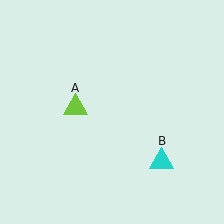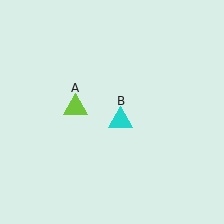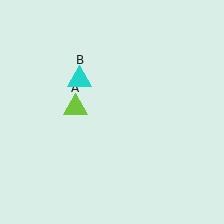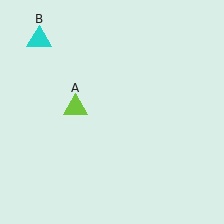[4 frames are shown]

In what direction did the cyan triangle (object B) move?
The cyan triangle (object B) moved up and to the left.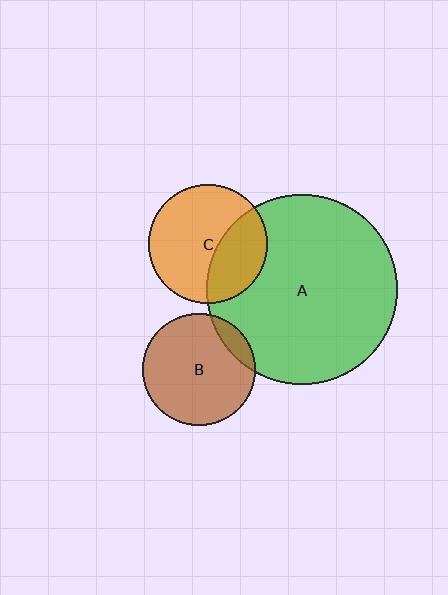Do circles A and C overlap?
Yes.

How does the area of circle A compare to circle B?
Approximately 2.9 times.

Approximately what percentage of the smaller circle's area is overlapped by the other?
Approximately 35%.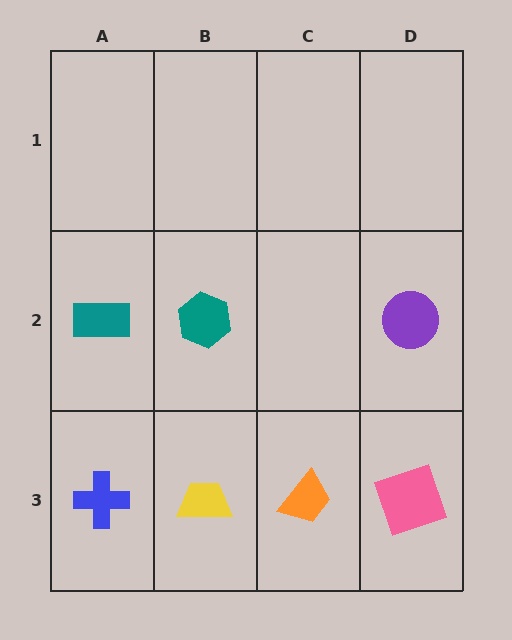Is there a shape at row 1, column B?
No, that cell is empty.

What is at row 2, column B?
A teal hexagon.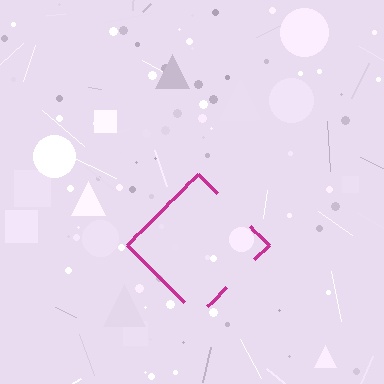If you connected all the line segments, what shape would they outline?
They would outline a diamond.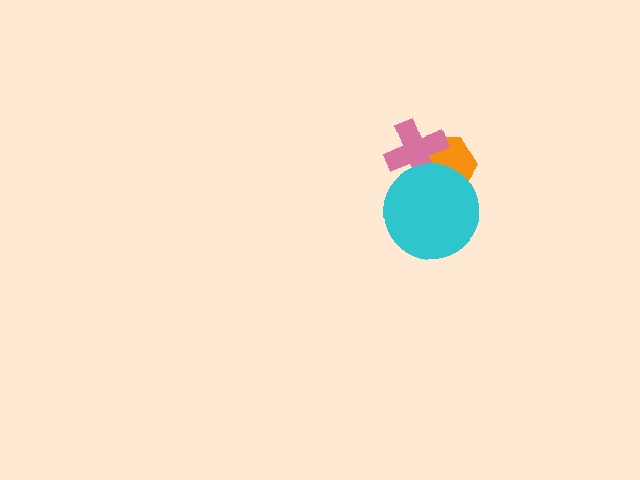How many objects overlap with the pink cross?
2 objects overlap with the pink cross.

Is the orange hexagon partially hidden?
Yes, it is partially covered by another shape.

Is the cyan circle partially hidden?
No, no other shape covers it.